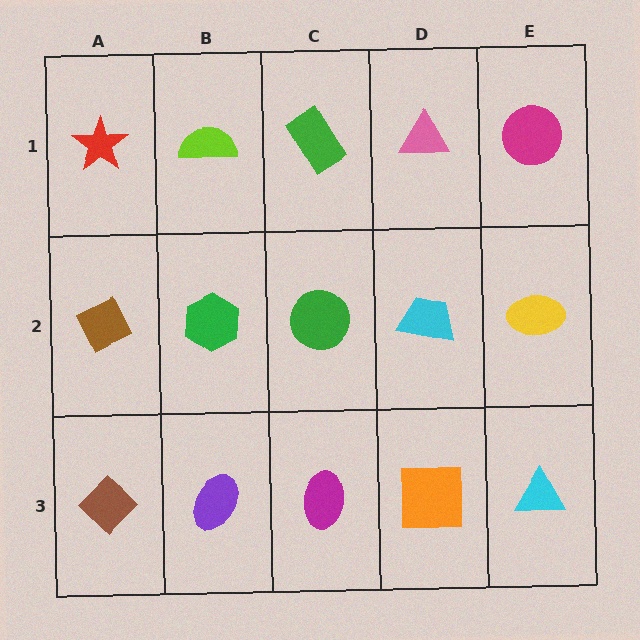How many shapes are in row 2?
5 shapes.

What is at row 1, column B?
A lime semicircle.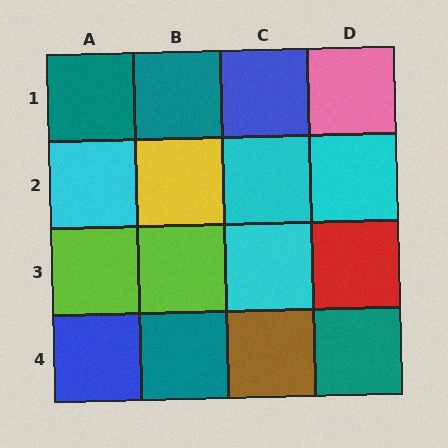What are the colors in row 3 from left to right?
Lime, lime, cyan, red.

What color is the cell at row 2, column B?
Yellow.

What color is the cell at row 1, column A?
Teal.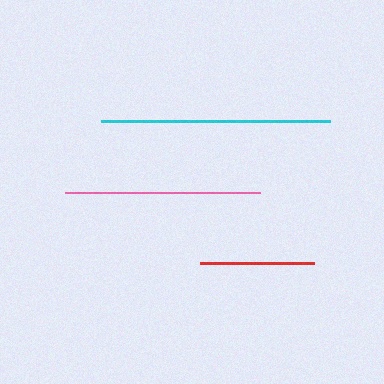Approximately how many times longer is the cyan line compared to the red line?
The cyan line is approximately 2.0 times the length of the red line.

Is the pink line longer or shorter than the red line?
The pink line is longer than the red line.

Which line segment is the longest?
The cyan line is the longest at approximately 229 pixels.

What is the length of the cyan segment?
The cyan segment is approximately 229 pixels long.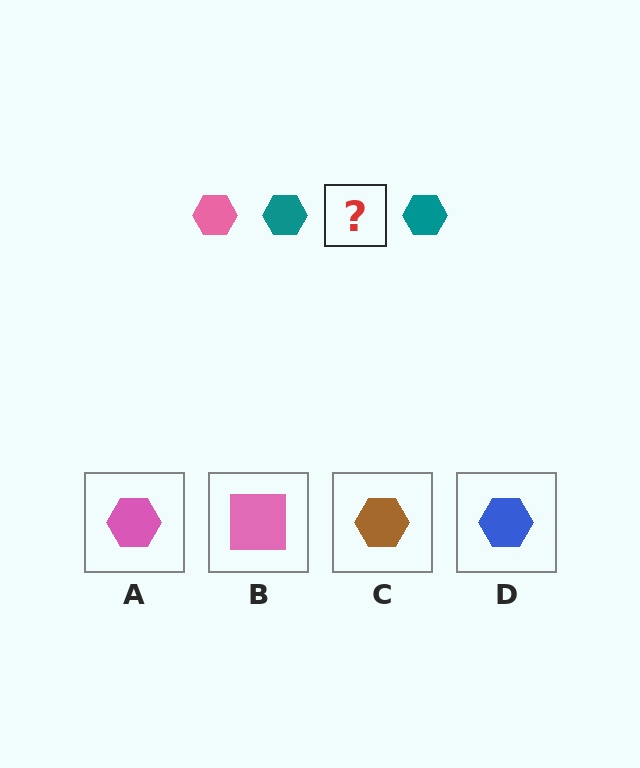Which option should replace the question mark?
Option A.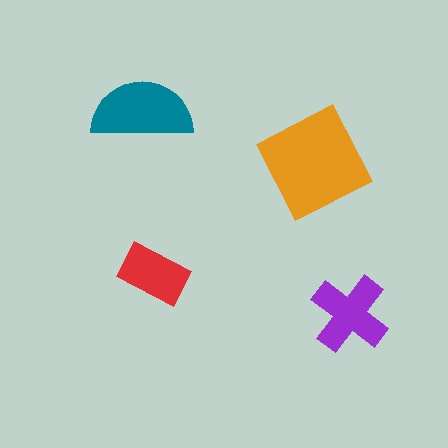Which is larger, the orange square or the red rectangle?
The orange square.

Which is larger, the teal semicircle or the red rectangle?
The teal semicircle.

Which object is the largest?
The orange square.